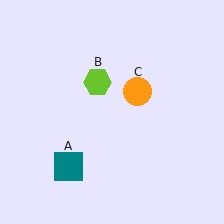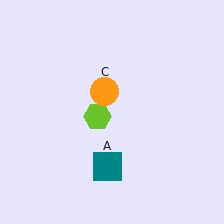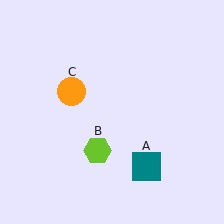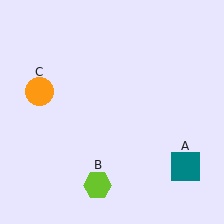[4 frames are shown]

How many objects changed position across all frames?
3 objects changed position: teal square (object A), lime hexagon (object B), orange circle (object C).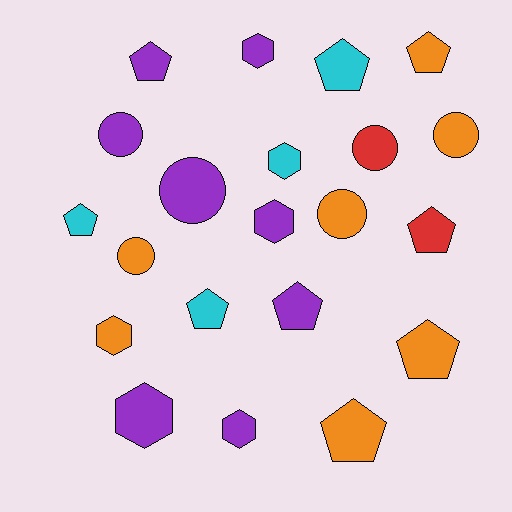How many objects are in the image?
There are 21 objects.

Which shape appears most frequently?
Pentagon, with 9 objects.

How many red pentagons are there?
There is 1 red pentagon.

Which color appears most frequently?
Purple, with 8 objects.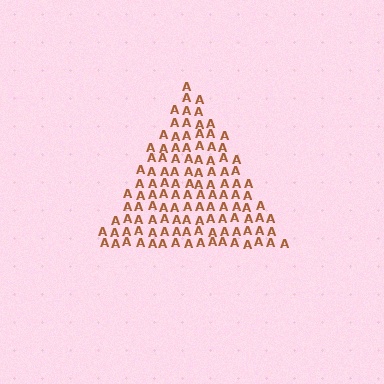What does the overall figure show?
The overall figure shows a triangle.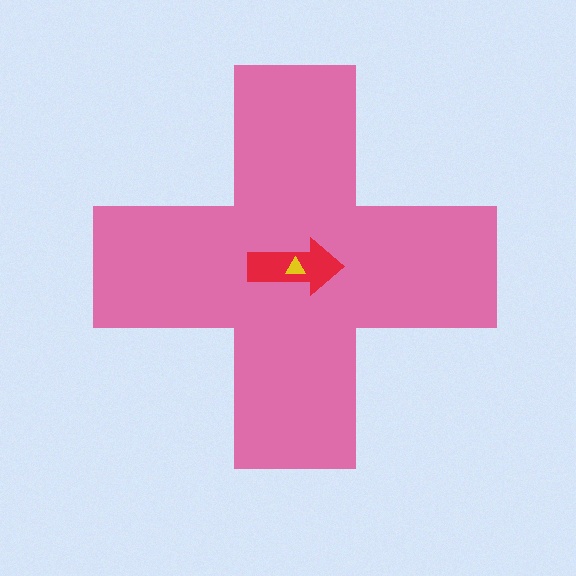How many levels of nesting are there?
3.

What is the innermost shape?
The yellow triangle.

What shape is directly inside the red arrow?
The yellow triangle.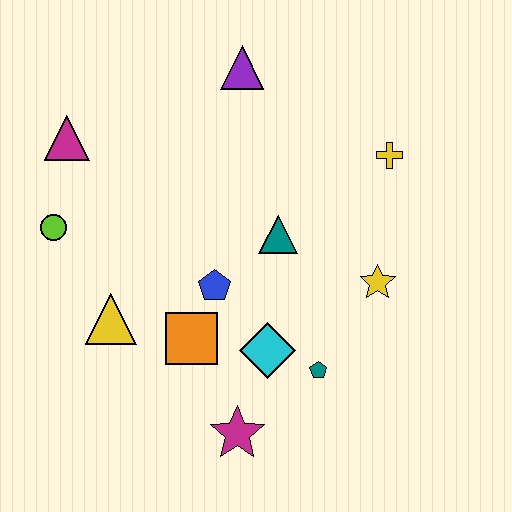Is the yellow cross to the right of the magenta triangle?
Yes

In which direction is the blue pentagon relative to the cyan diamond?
The blue pentagon is above the cyan diamond.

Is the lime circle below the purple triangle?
Yes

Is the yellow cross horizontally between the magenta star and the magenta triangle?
No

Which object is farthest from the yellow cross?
The lime circle is farthest from the yellow cross.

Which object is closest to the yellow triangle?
The orange square is closest to the yellow triangle.